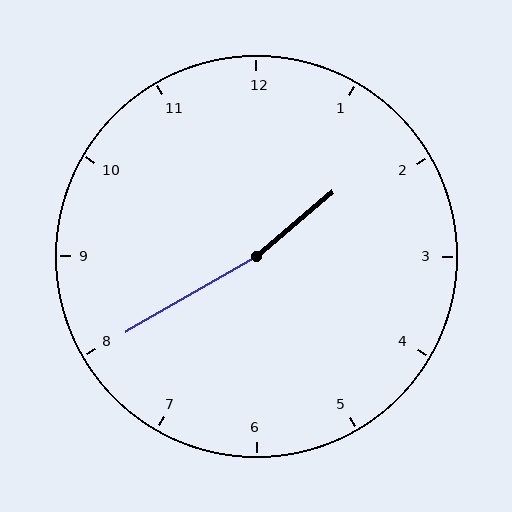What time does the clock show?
1:40.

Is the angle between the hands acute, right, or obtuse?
It is obtuse.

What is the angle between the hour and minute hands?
Approximately 170 degrees.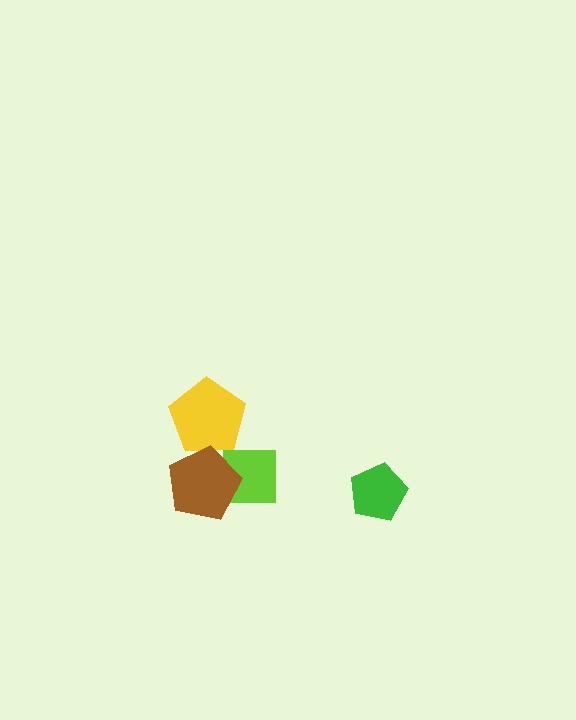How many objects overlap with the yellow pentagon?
1 object overlaps with the yellow pentagon.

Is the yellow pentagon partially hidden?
Yes, it is partially covered by another shape.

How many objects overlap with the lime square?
1 object overlaps with the lime square.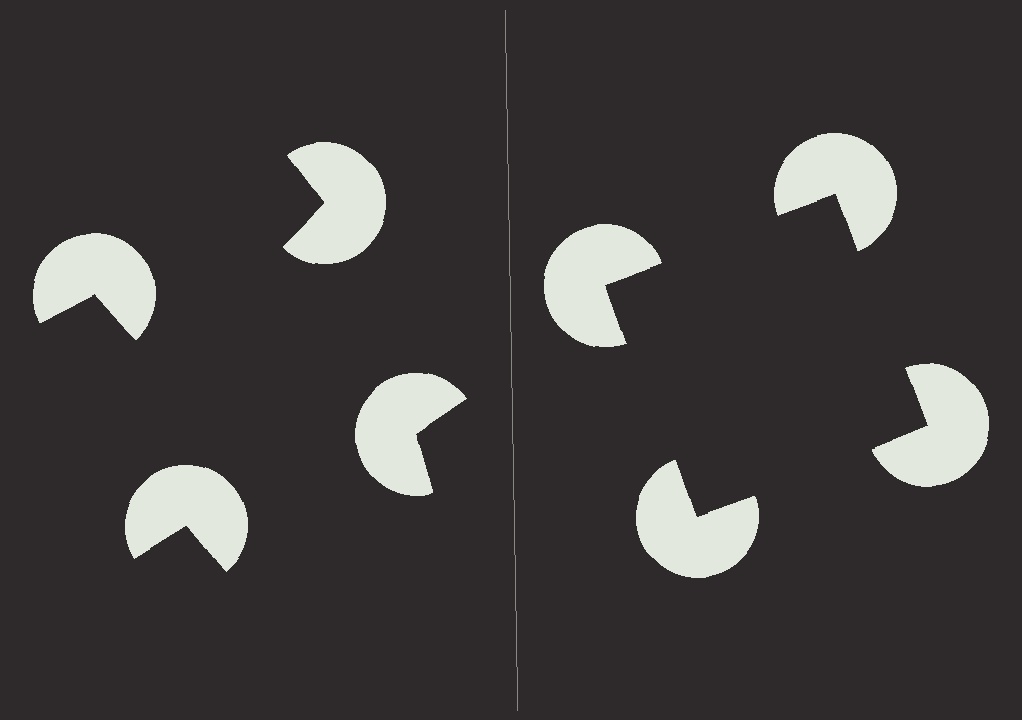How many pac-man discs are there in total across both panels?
8 — 4 on each side.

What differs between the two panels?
The pac-man discs are positioned identically on both sides; only the wedge orientations differ. On the right they align to a square; on the left they are misaligned.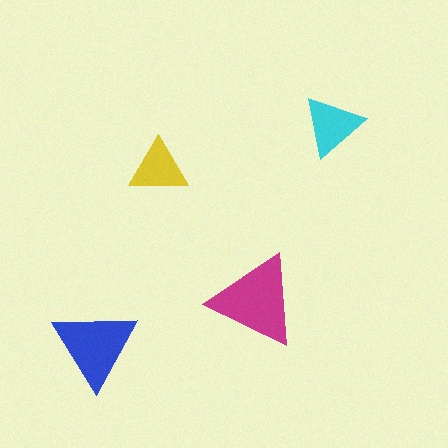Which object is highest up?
The cyan triangle is topmost.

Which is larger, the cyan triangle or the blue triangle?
The blue one.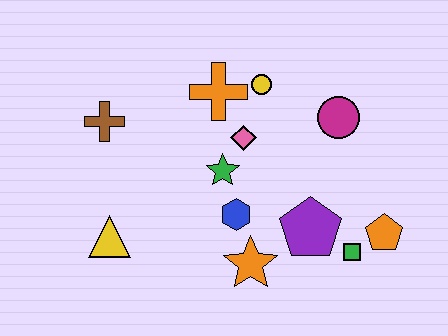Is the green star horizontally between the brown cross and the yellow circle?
Yes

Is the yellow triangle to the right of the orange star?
No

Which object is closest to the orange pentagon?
The green square is closest to the orange pentagon.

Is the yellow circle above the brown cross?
Yes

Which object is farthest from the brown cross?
The orange pentagon is farthest from the brown cross.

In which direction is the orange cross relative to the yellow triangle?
The orange cross is above the yellow triangle.